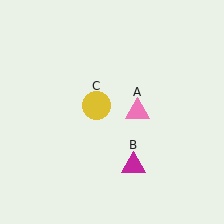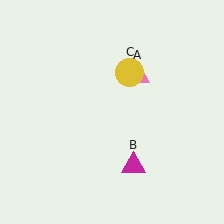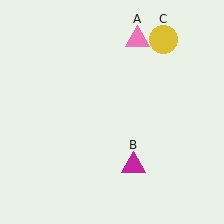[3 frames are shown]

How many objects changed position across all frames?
2 objects changed position: pink triangle (object A), yellow circle (object C).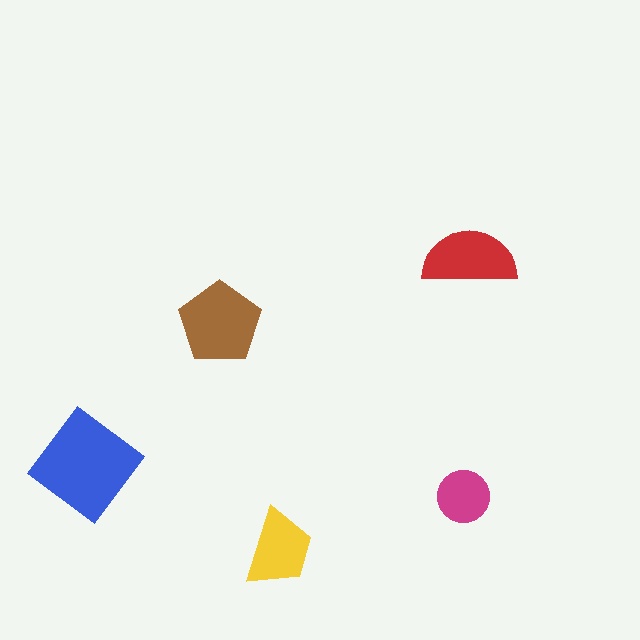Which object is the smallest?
The magenta circle.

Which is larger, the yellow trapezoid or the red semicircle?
The red semicircle.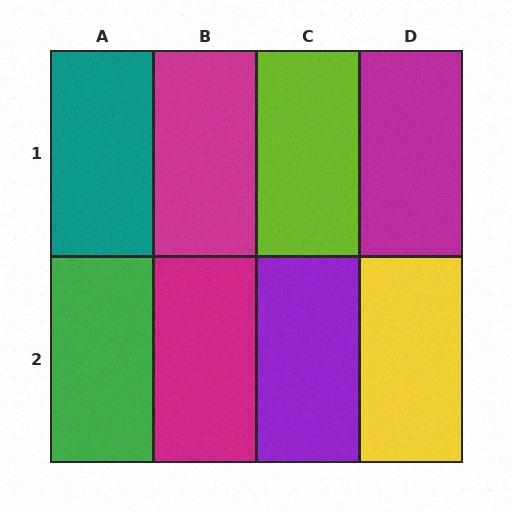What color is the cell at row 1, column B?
Magenta.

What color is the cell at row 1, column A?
Teal.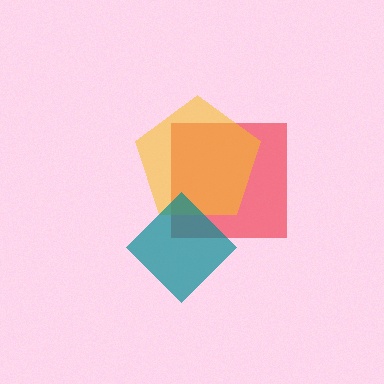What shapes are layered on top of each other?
The layered shapes are: a red square, a yellow pentagon, a teal diamond.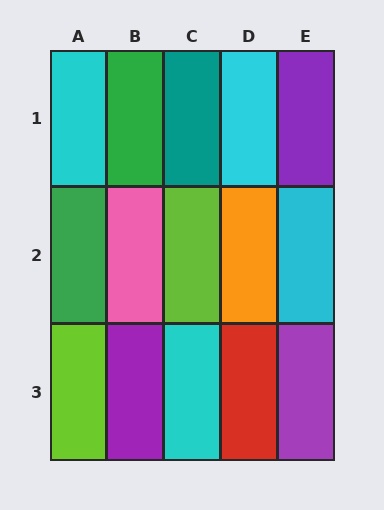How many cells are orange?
1 cell is orange.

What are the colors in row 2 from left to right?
Green, pink, lime, orange, cyan.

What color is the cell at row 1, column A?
Cyan.